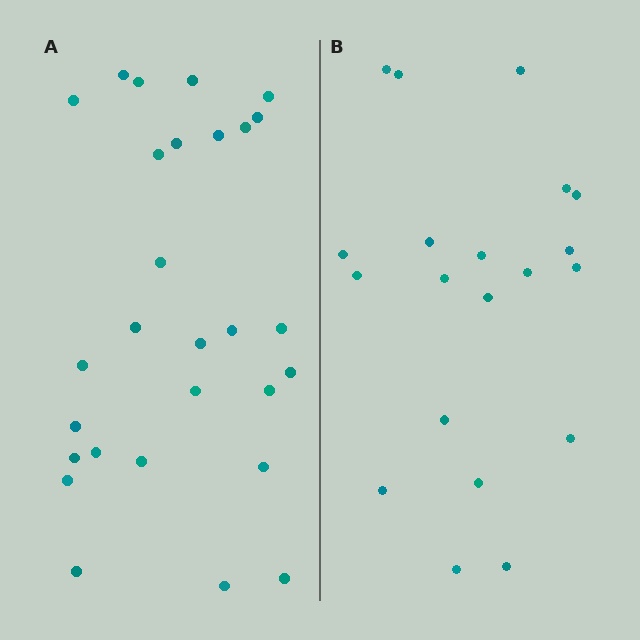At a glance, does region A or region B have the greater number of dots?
Region A (the left region) has more dots.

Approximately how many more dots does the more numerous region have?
Region A has roughly 8 or so more dots than region B.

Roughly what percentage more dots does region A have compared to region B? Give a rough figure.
About 40% more.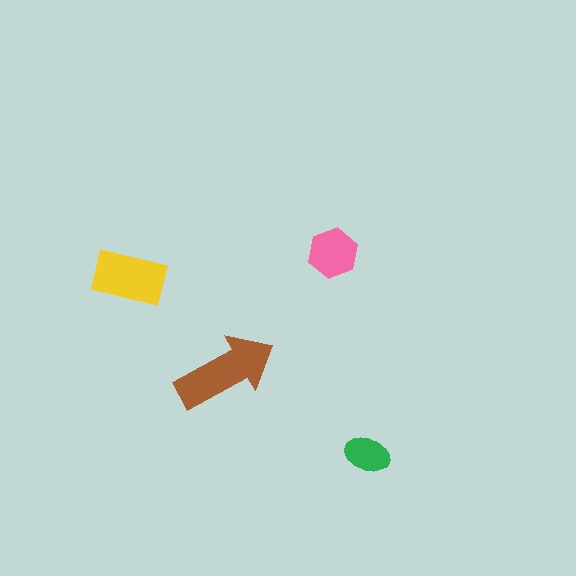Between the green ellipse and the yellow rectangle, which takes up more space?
The yellow rectangle.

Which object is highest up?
The pink hexagon is topmost.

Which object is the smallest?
The green ellipse.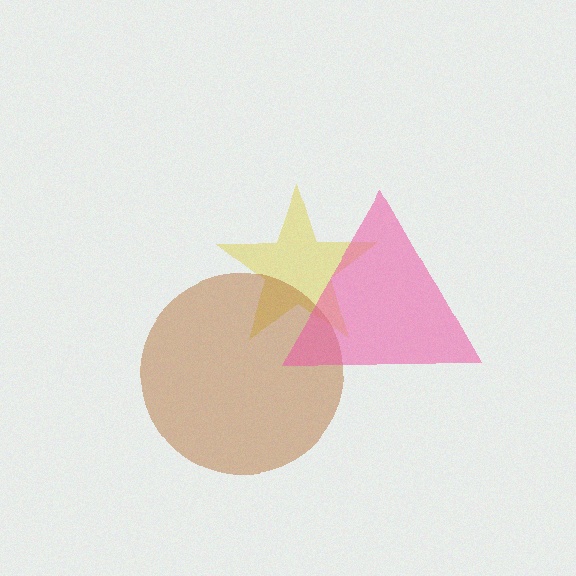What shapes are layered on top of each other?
The layered shapes are: a yellow star, a brown circle, a pink triangle.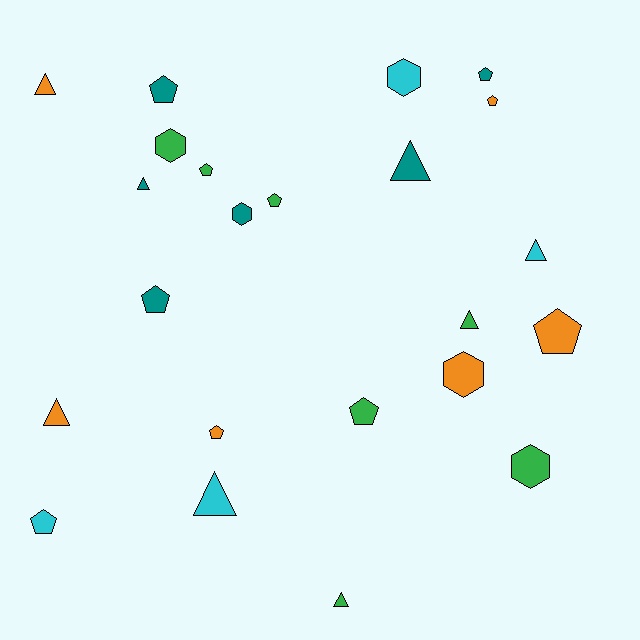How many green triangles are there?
There are 2 green triangles.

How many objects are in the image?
There are 23 objects.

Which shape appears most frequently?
Pentagon, with 10 objects.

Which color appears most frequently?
Green, with 7 objects.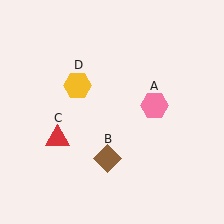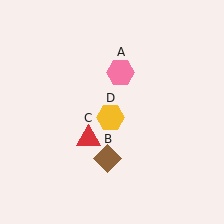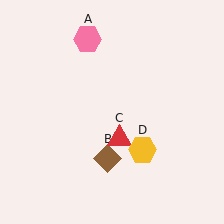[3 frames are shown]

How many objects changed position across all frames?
3 objects changed position: pink hexagon (object A), red triangle (object C), yellow hexagon (object D).